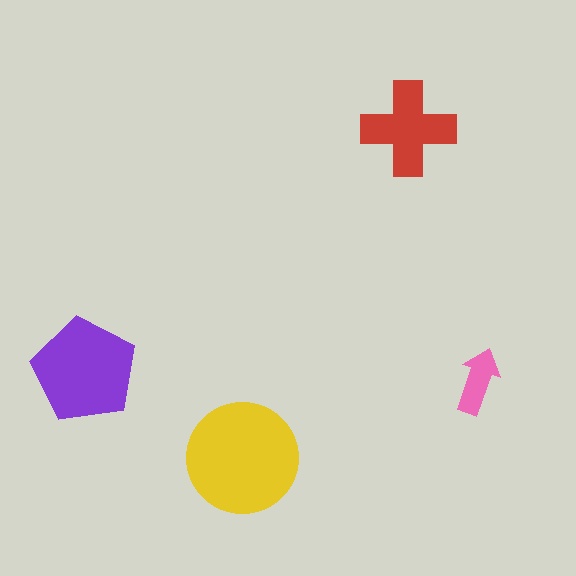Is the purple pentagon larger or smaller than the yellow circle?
Smaller.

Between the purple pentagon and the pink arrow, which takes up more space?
The purple pentagon.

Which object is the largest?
The yellow circle.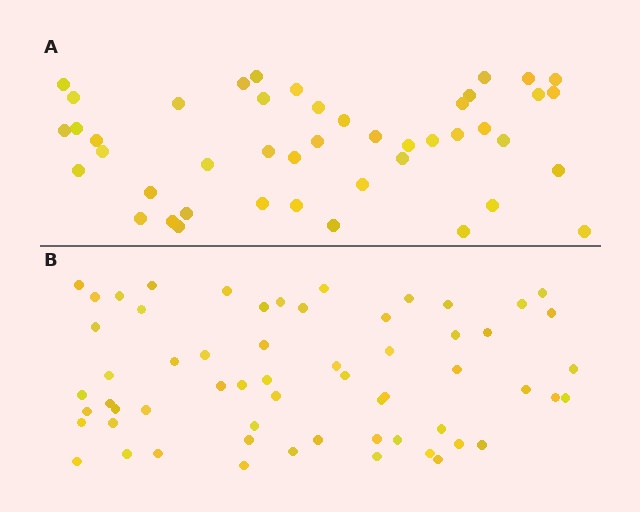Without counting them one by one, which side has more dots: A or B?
Region B (the bottom region) has more dots.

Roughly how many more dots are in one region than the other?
Region B has approximately 15 more dots than region A.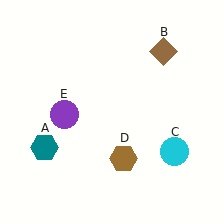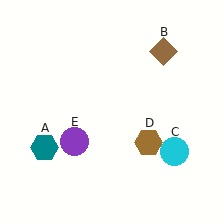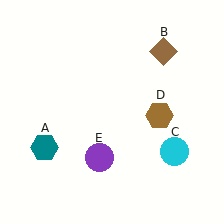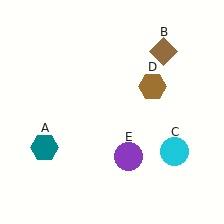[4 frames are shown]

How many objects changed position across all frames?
2 objects changed position: brown hexagon (object D), purple circle (object E).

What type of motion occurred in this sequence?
The brown hexagon (object D), purple circle (object E) rotated counterclockwise around the center of the scene.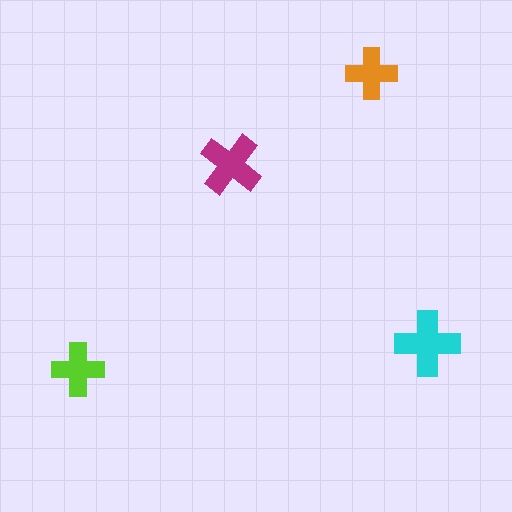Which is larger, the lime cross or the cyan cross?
The cyan one.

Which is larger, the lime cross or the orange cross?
The lime one.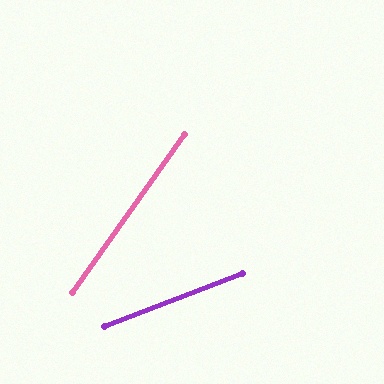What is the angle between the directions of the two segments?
Approximately 34 degrees.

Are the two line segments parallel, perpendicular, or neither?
Neither parallel nor perpendicular — they differ by about 34°.